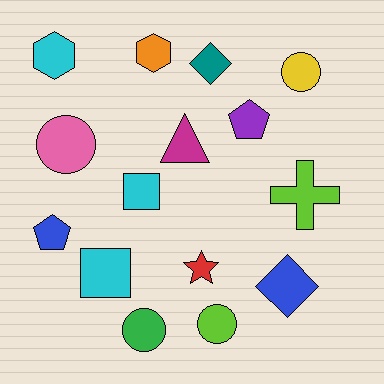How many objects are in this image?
There are 15 objects.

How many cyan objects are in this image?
There are 3 cyan objects.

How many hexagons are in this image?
There are 2 hexagons.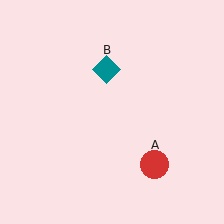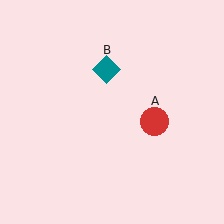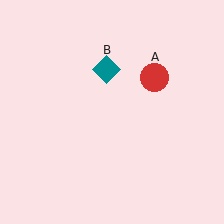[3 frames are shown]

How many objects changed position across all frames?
1 object changed position: red circle (object A).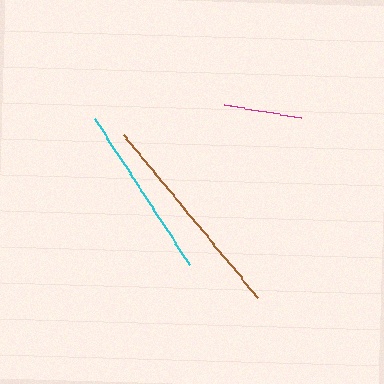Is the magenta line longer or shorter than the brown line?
The brown line is longer than the magenta line.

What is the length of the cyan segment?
The cyan segment is approximately 174 pixels long.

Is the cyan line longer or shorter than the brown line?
The brown line is longer than the cyan line.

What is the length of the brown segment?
The brown segment is approximately 211 pixels long.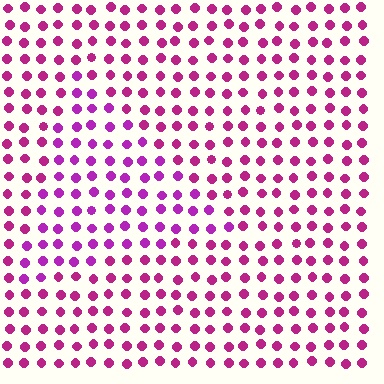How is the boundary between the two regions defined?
The boundary is defined purely by a slight shift in hue (about 23 degrees). Spacing, size, and orientation are identical on both sides.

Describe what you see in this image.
The image is filled with small magenta elements in a uniform arrangement. A triangle-shaped region is visible where the elements are tinted to a slightly different hue, forming a subtle color boundary.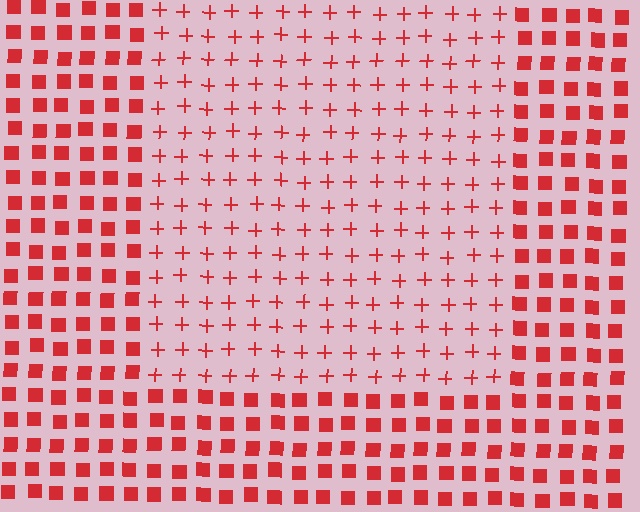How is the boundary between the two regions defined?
The boundary is defined by a change in element shape: plus signs inside vs. squares outside. All elements share the same color and spacing.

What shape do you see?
I see a rectangle.